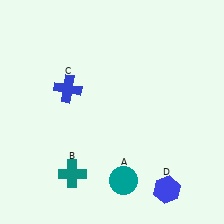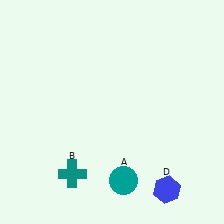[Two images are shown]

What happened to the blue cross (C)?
The blue cross (C) was removed in Image 2. It was in the top-left area of Image 1.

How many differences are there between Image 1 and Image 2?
There is 1 difference between the two images.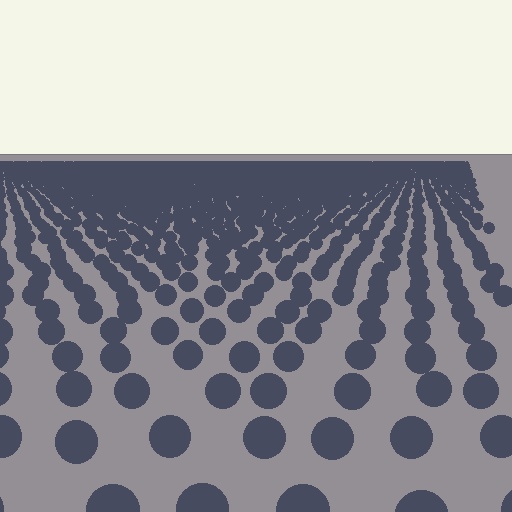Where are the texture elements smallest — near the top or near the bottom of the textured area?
Near the top.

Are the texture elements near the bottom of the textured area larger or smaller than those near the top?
Larger. Near the bottom, elements are closer to the viewer and appear at a bigger on-screen size.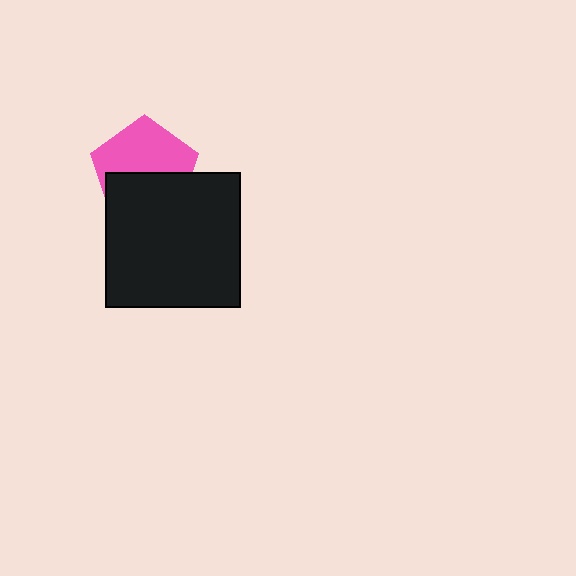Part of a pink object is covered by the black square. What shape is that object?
It is a pentagon.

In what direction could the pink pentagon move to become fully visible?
The pink pentagon could move up. That would shift it out from behind the black square entirely.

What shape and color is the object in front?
The object in front is a black square.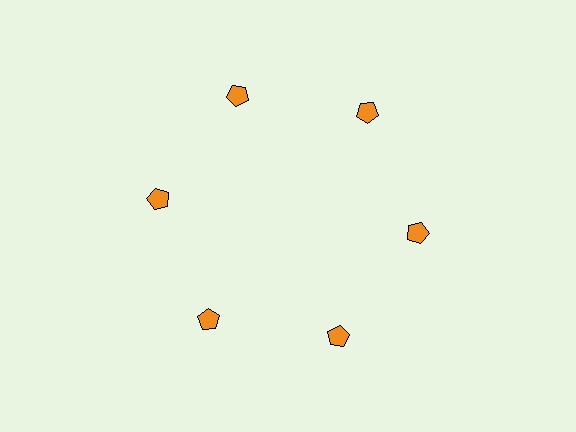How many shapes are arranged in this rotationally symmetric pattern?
There are 6 shapes, arranged in 6 groups of 1.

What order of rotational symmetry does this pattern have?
This pattern has 6-fold rotational symmetry.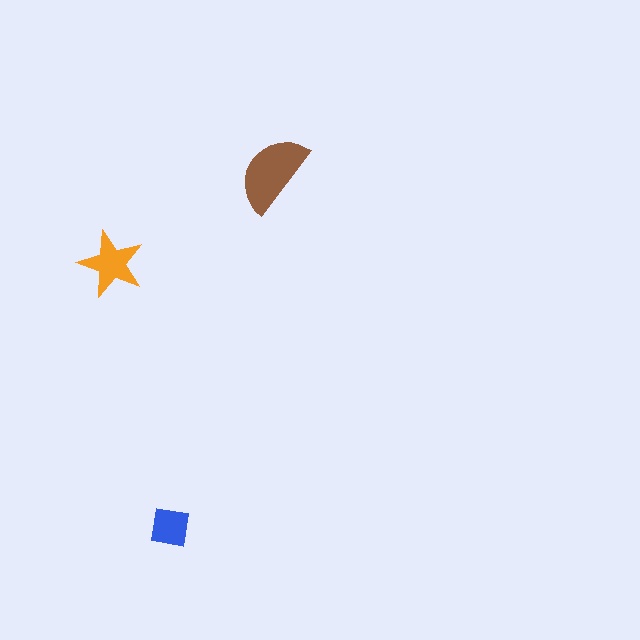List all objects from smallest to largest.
The blue square, the orange star, the brown semicircle.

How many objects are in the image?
There are 3 objects in the image.